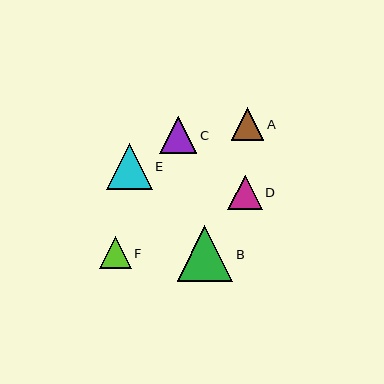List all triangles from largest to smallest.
From largest to smallest: B, E, C, D, A, F.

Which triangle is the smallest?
Triangle F is the smallest with a size of approximately 32 pixels.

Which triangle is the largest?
Triangle B is the largest with a size of approximately 55 pixels.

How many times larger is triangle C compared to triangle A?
Triangle C is approximately 1.1 times the size of triangle A.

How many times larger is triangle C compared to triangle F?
Triangle C is approximately 1.2 times the size of triangle F.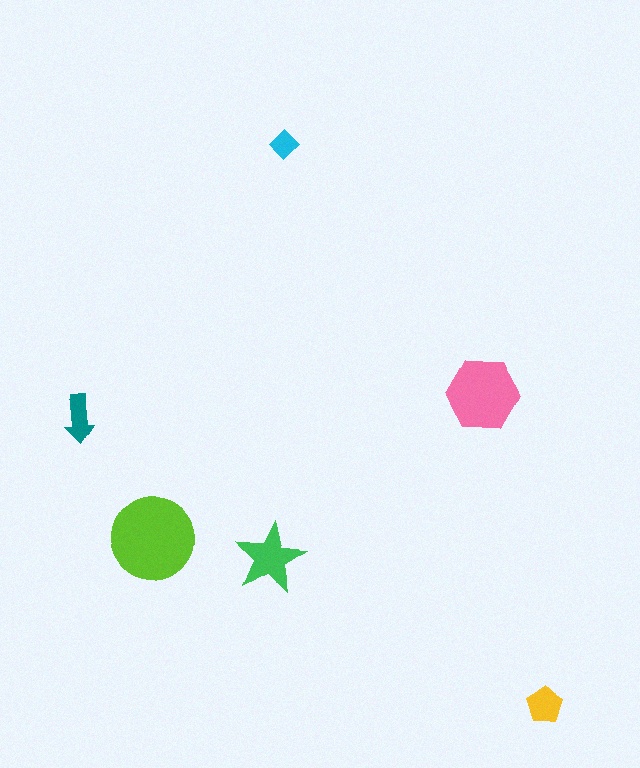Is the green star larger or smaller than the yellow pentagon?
Larger.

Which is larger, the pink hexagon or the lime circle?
The lime circle.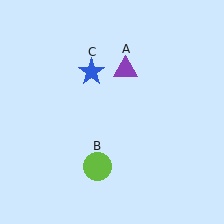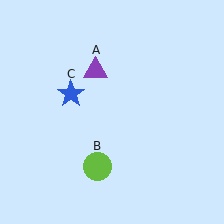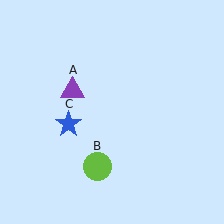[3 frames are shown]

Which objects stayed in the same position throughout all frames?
Lime circle (object B) remained stationary.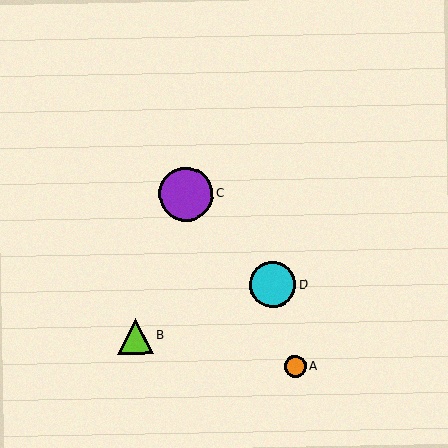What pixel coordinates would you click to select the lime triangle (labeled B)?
Click at (135, 336) to select the lime triangle B.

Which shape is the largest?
The purple circle (labeled C) is the largest.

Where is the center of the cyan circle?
The center of the cyan circle is at (273, 285).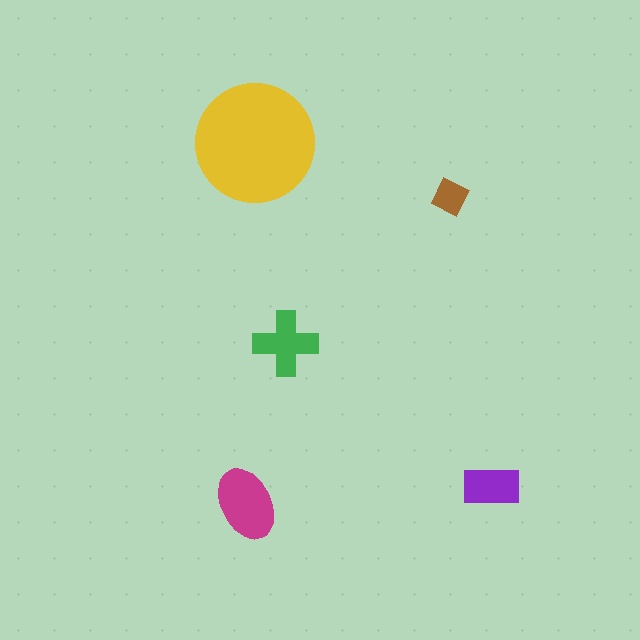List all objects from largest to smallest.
The yellow circle, the magenta ellipse, the green cross, the purple rectangle, the brown diamond.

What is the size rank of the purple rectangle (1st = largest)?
4th.